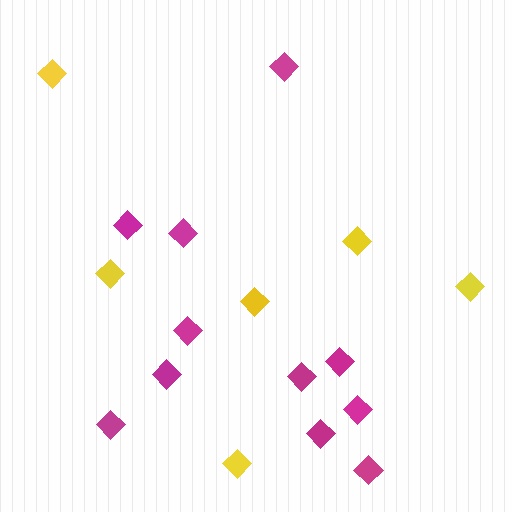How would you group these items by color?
There are 2 groups: one group of yellow diamonds (6) and one group of magenta diamonds (11).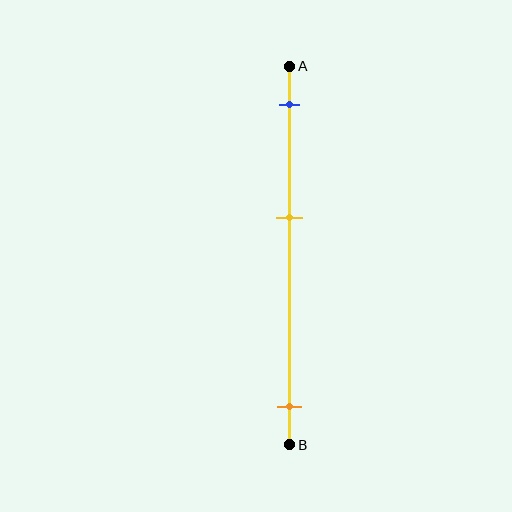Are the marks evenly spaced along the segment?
No, the marks are not evenly spaced.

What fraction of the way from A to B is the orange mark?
The orange mark is approximately 90% (0.9) of the way from A to B.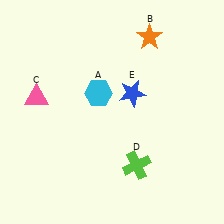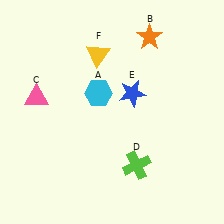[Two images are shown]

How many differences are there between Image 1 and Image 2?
There is 1 difference between the two images.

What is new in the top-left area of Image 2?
A yellow triangle (F) was added in the top-left area of Image 2.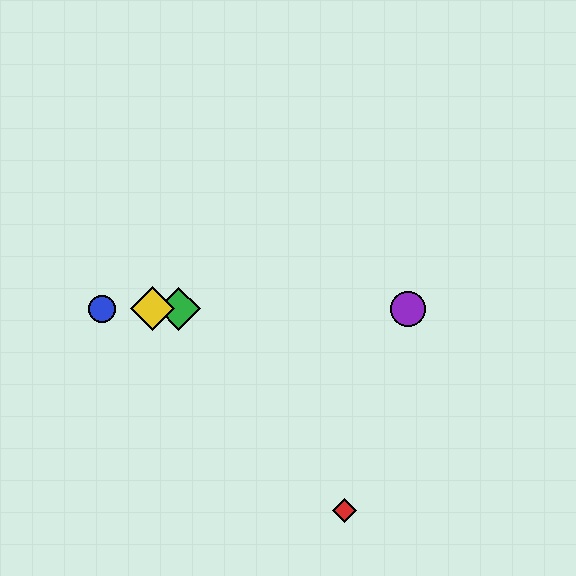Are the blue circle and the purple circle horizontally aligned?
Yes, both are at y≈309.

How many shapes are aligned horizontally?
4 shapes (the blue circle, the green diamond, the yellow diamond, the purple circle) are aligned horizontally.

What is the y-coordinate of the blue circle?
The blue circle is at y≈309.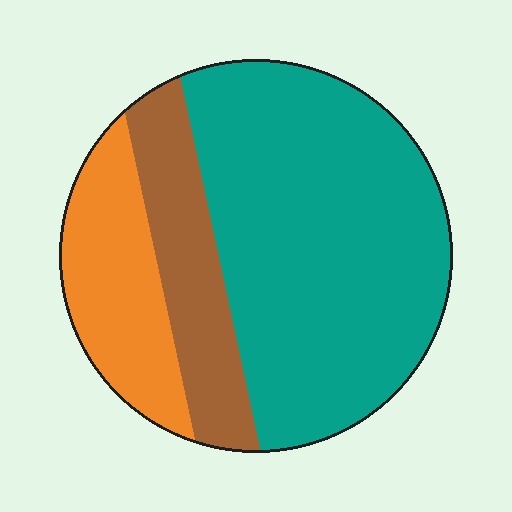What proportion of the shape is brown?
Brown covers about 20% of the shape.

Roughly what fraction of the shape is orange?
Orange covers about 20% of the shape.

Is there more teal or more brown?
Teal.